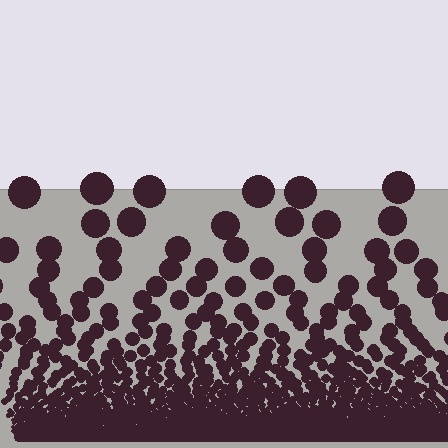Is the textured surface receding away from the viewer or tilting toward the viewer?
The surface appears to tilt toward the viewer. Texture elements get larger and sparser toward the top.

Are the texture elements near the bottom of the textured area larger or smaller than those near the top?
Smaller. The gradient is inverted — elements near the bottom are smaller and denser.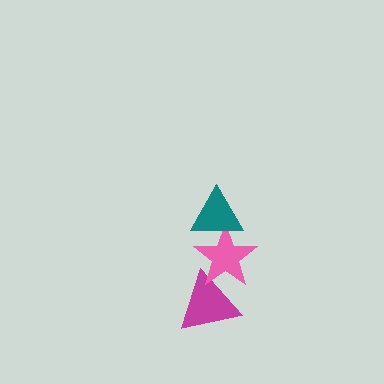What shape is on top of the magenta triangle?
The pink star is on top of the magenta triangle.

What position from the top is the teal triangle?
The teal triangle is 1st from the top.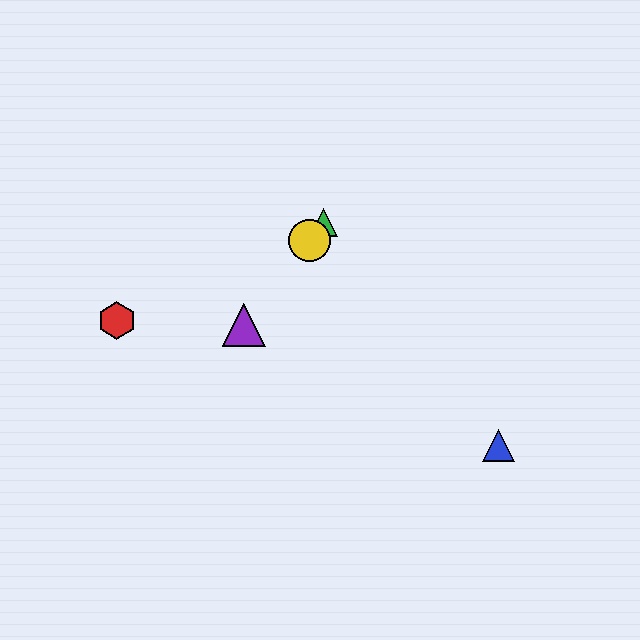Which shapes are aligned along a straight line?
The green triangle, the yellow circle, the purple triangle are aligned along a straight line.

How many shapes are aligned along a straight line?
3 shapes (the green triangle, the yellow circle, the purple triangle) are aligned along a straight line.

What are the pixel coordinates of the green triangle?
The green triangle is at (323, 223).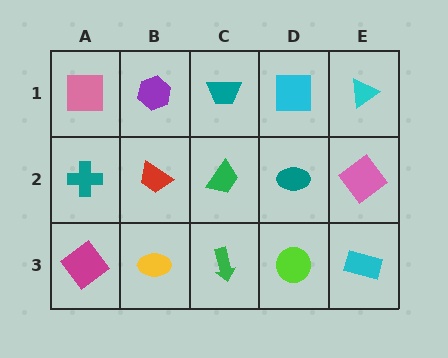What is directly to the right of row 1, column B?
A teal trapezoid.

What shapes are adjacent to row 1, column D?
A teal ellipse (row 2, column D), a teal trapezoid (row 1, column C), a cyan triangle (row 1, column E).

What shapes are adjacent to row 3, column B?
A red trapezoid (row 2, column B), a magenta diamond (row 3, column A), a green arrow (row 3, column C).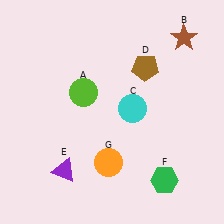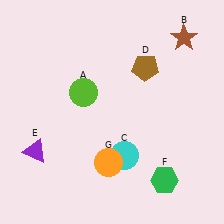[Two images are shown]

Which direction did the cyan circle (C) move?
The cyan circle (C) moved down.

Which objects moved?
The objects that moved are: the cyan circle (C), the purple triangle (E).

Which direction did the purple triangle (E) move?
The purple triangle (E) moved left.